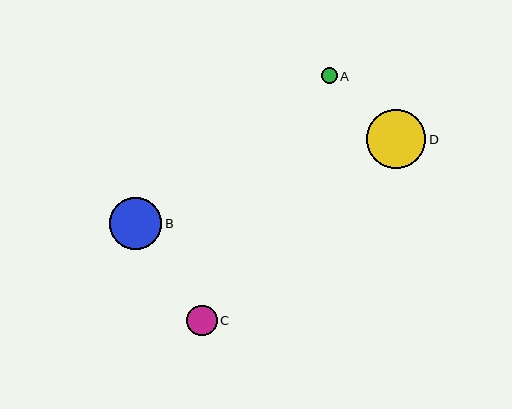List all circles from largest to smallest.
From largest to smallest: D, B, C, A.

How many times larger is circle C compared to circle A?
Circle C is approximately 1.9 times the size of circle A.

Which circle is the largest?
Circle D is the largest with a size of approximately 59 pixels.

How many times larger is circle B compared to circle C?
Circle B is approximately 1.7 times the size of circle C.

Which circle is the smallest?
Circle A is the smallest with a size of approximately 16 pixels.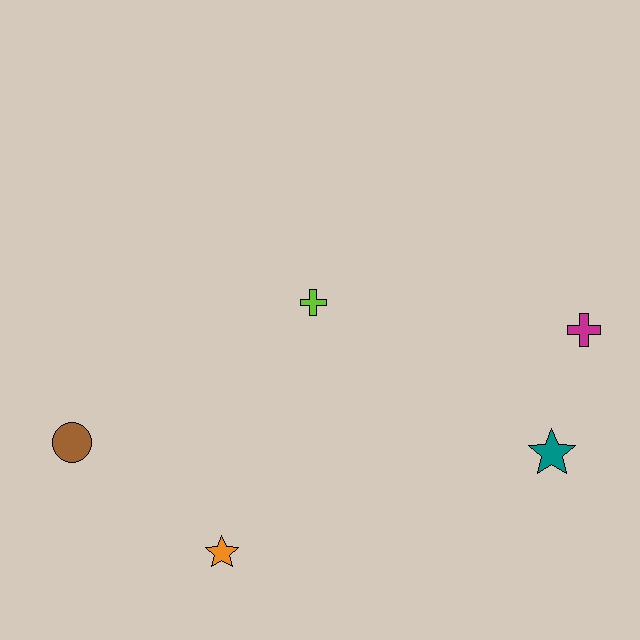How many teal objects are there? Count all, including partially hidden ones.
There is 1 teal object.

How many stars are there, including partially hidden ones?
There are 2 stars.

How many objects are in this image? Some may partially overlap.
There are 5 objects.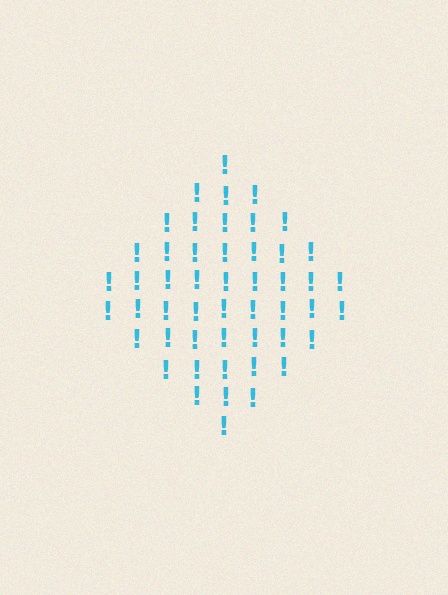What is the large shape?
The large shape is a diamond.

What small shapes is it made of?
It is made of small exclamation marks.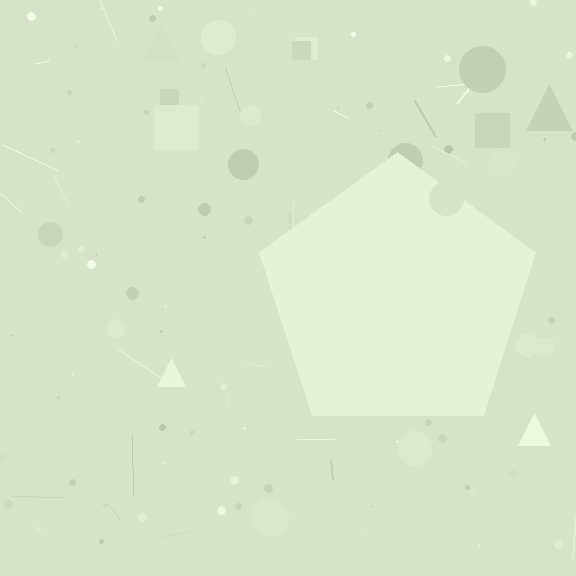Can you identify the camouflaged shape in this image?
The camouflaged shape is a pentagon.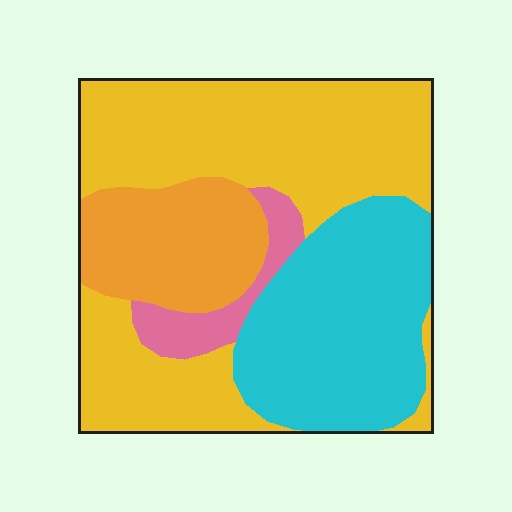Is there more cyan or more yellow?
Yellow.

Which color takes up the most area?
Yellow, at roughly 50%.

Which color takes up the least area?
Pink, at roughly 5%.